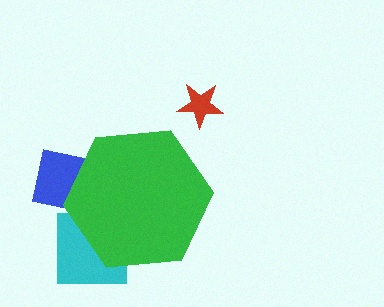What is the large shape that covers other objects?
A green hexagon.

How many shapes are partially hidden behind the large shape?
2 shapes are partially hidden.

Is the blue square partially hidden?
Yes, the blue square is partially hidden behind the green hexagon.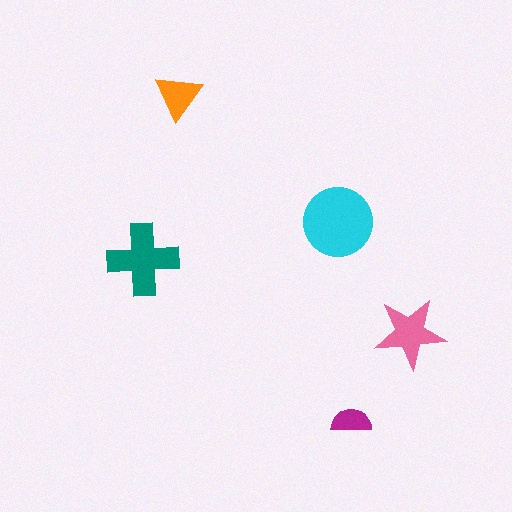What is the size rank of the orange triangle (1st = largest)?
4th.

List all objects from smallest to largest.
The magenta semicircle, the orange triangle, the pink star, the teal cross, the cyan circle.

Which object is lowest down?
The magenta semicircle is bottommost.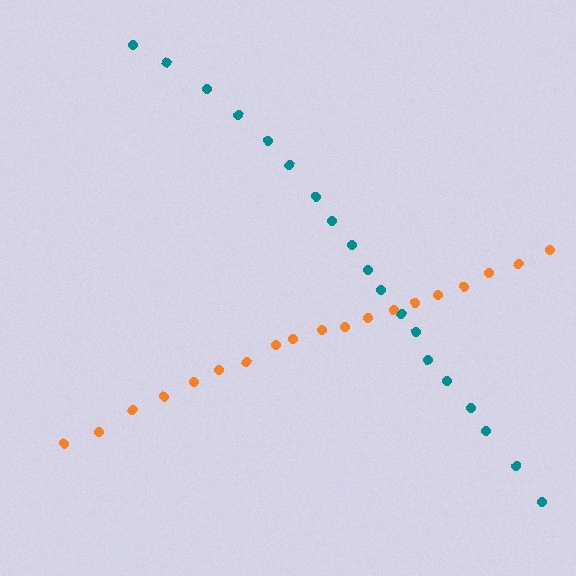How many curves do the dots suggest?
There are 2 distinct paths.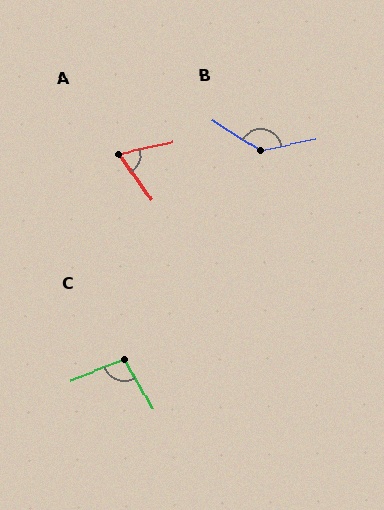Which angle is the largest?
B, at approximately 136 degrees.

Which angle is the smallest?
A, at approximately 68 degrees.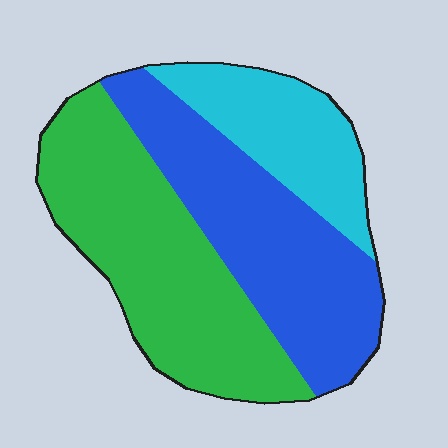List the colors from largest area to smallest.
From largest to smallest: green, blue, cyan.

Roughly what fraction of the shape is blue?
Blue takes up about three eighths (3/8) of the shape.